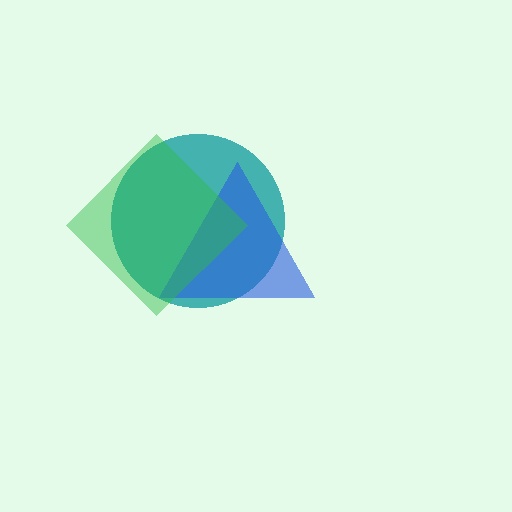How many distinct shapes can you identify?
There are 3 distinct shapes: a teal circle, a blue triangle, a green diamond.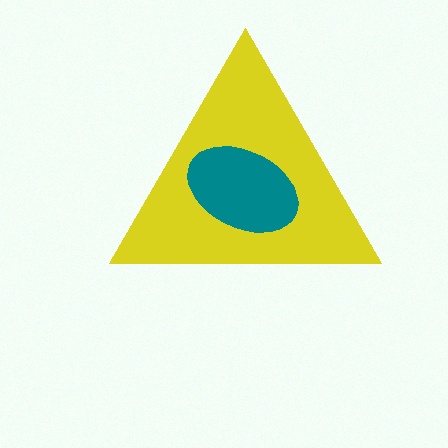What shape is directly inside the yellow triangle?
The teal ellipse.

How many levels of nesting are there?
2.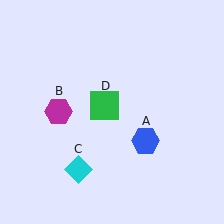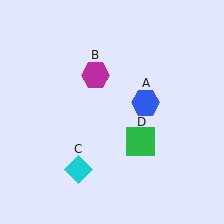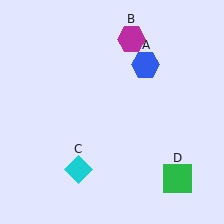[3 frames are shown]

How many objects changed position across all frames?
3 objects changed position: blue hexagon (object A), magenta hexagon (object B), green square (object D).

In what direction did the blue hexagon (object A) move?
The blue hexagon (object A) moved up.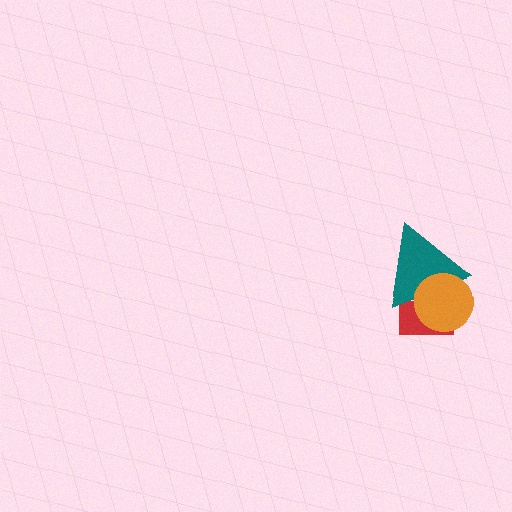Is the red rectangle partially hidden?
Yes, it is partially covered by another shape.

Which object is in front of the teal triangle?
The orange circle is in front of the teal triangle.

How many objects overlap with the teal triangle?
2 objects overlap with the teal triangle.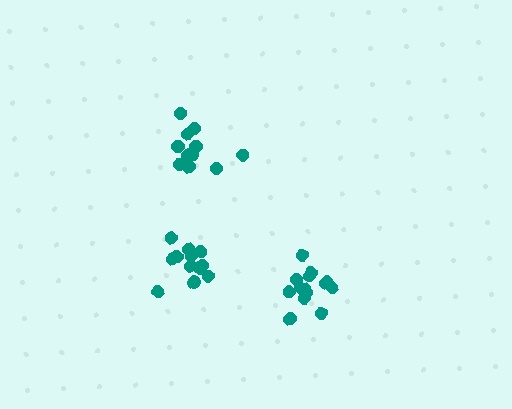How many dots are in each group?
Group 1: 11 dots, Group 2: 12 dots, Group 3: 14 dots (37 total).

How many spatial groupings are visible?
There are 3 spatial groupings.